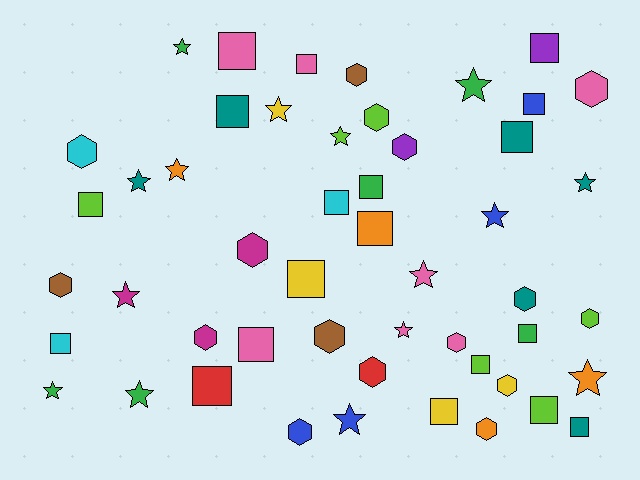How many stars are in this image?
There are 15 stars.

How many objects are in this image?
There are 50 objects.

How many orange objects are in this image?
There are 4 orange objects.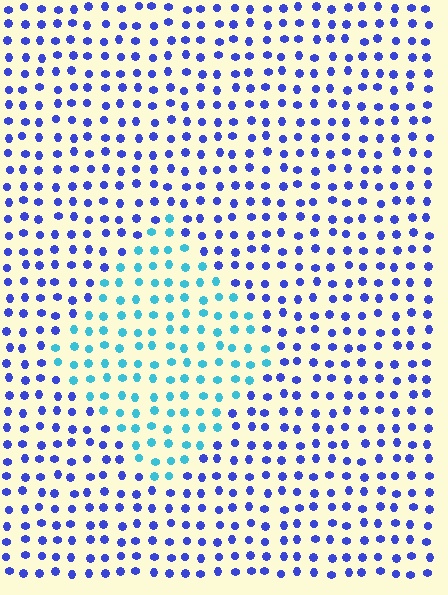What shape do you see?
I see a diamond.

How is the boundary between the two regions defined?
The boundary is defined purely by a slight shift in hue (about 48 degrees). Spacing, size, and orientation are identical on both sides.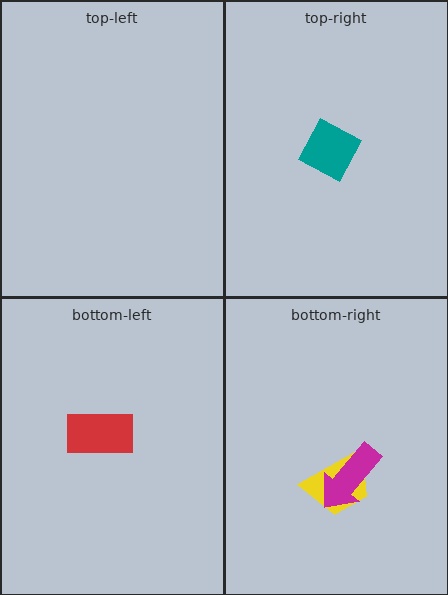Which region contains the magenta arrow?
The bottom-right region.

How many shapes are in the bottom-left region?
1.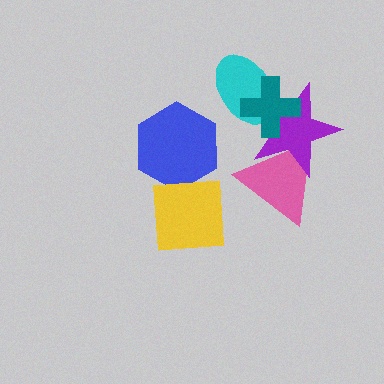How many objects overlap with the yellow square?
1 object overlaps with the yellow square.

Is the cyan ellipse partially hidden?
Yes, it is partially covered by another shape.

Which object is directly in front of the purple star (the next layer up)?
The cyan ellipse is directly in front of the purple star.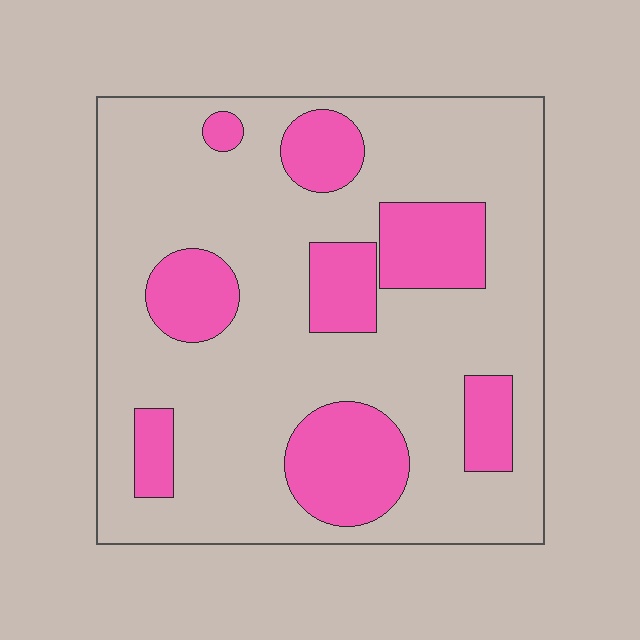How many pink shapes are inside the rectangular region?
8.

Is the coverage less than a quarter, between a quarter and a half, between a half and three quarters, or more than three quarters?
Less than a quarter.